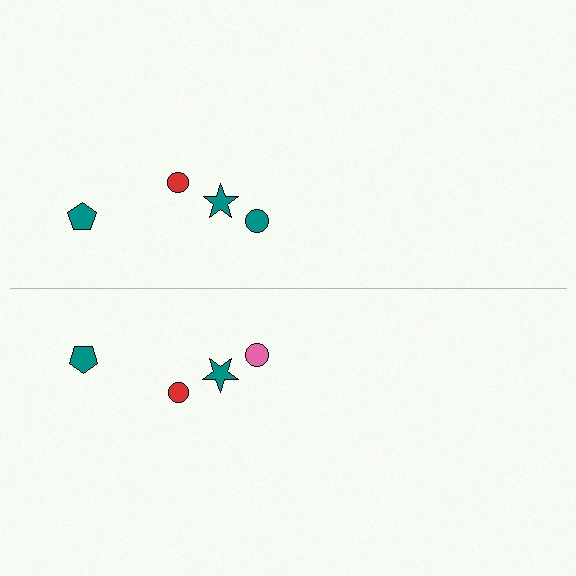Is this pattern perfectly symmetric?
No, the pattern is not perfectly symmetric. The pink circle on the bottom side breaks the symmetry — its mirror counterpart is teal.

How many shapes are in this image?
There are 8 shapes in this image.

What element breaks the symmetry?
The pink circle on the bottom side breaks the symmetry — its mirror counterpart is teal.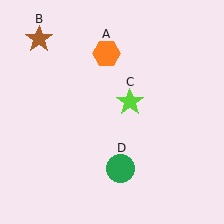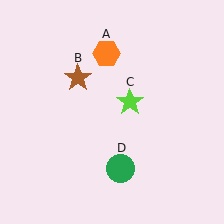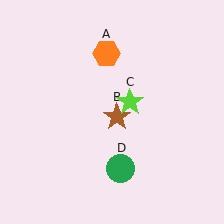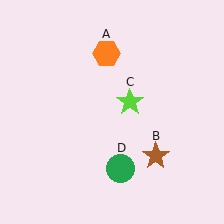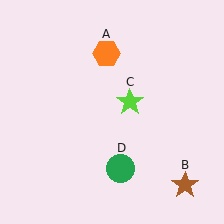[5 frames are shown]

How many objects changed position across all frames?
1 object changed position: brown star (object B).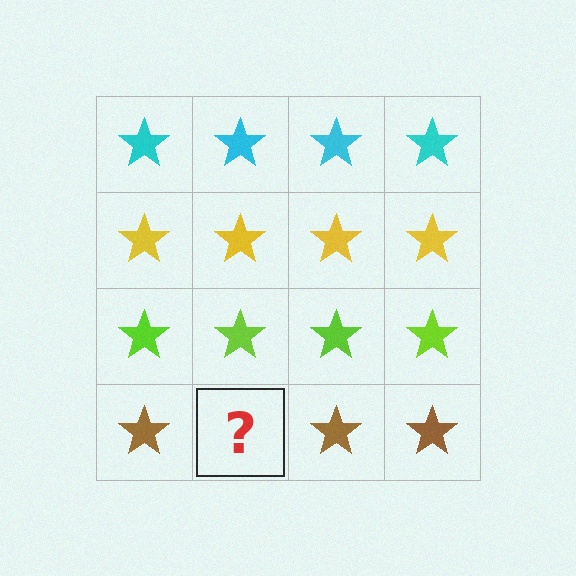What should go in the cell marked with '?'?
The missing cell should contain a brown star.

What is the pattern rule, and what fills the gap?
The rule is that each row has a consistent color. The gap should be filled with a brown star.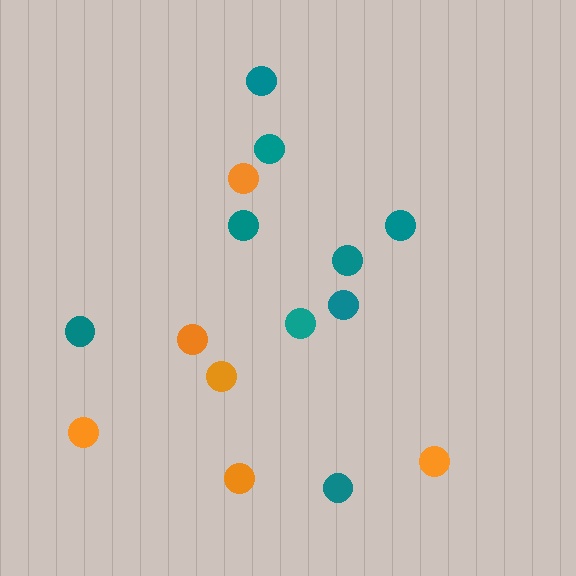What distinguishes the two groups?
There are 2 groups: one group of orange circles (6) and one group of teal circles (9).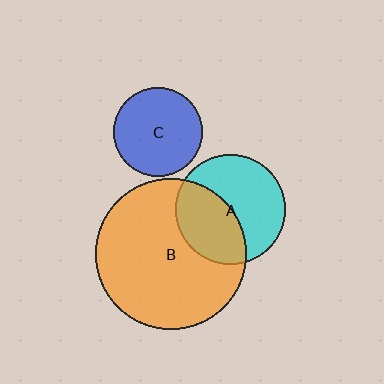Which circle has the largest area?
Circle B (orange).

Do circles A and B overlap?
Yes.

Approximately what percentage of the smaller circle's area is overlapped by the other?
Approximately 45%.